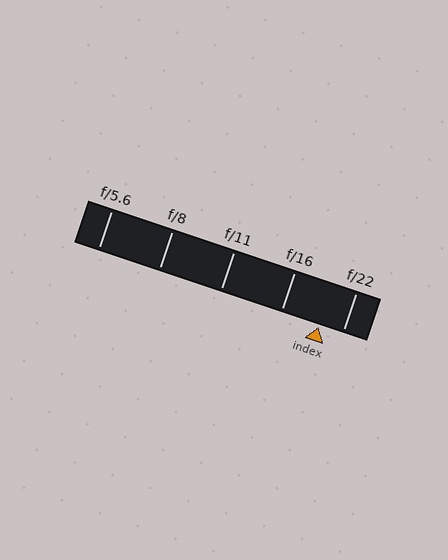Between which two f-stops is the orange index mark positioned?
The index mark is between f/16 and f/22.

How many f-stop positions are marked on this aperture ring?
There are 5 f-stop positions marked.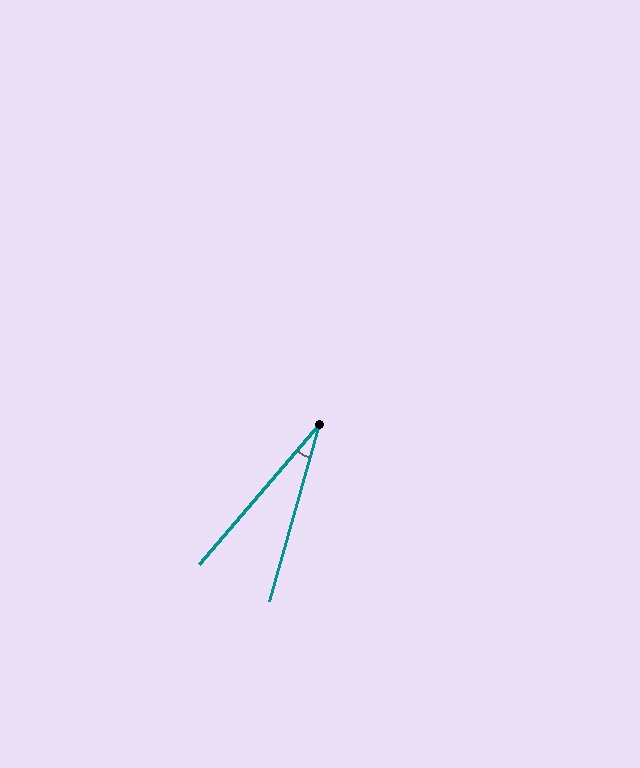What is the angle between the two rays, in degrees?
Approximately 25 degrees.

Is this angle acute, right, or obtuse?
It is acute.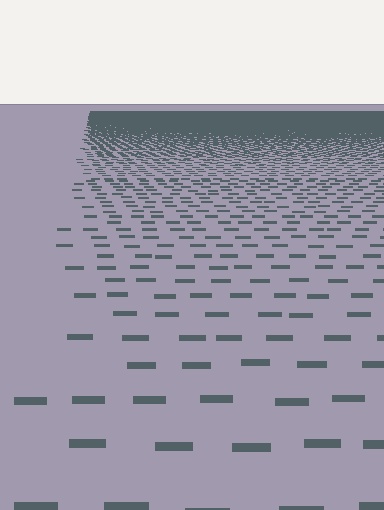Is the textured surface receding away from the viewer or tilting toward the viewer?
The surface is receding away from the viewer. Texture elements get smaller and denser toward the top.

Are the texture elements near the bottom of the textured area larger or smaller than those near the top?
Larger. Near the bottom, elements are closer to the viewer and appear at a bigger on-screen size.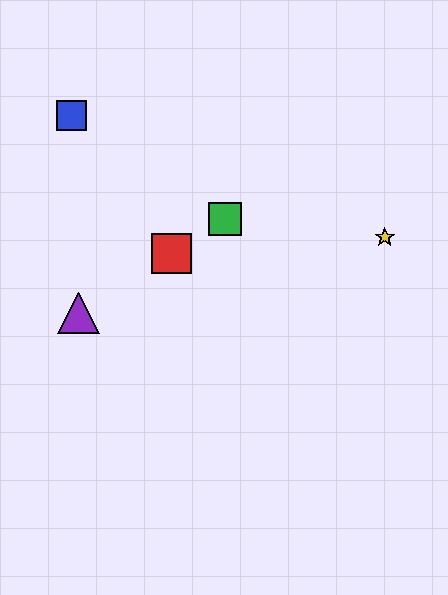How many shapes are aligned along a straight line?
3 shapes (the red square, the green square, the purple triangle) are aligned along a straight line.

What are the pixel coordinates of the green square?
The green square is at (225, 219).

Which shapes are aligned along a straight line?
The red square, the green square, the purple triangle are aligned along a straight line.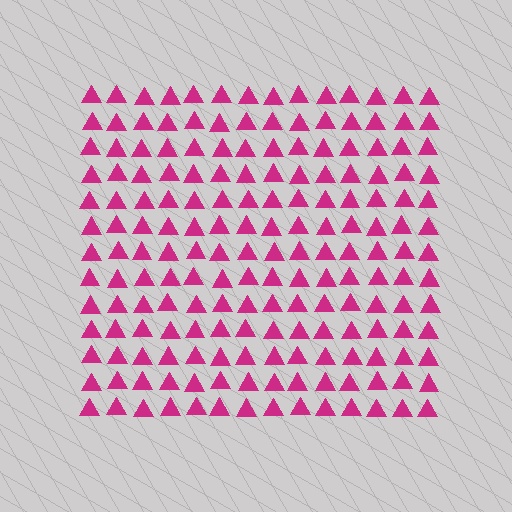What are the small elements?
The small elements are triangles.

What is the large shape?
The large shape is a square.